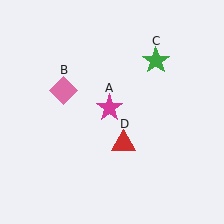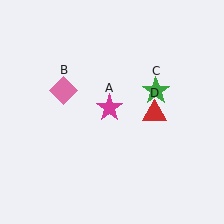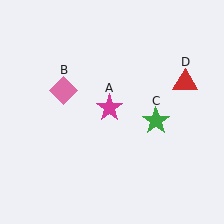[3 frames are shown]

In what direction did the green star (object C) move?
The green star (object C) moved down.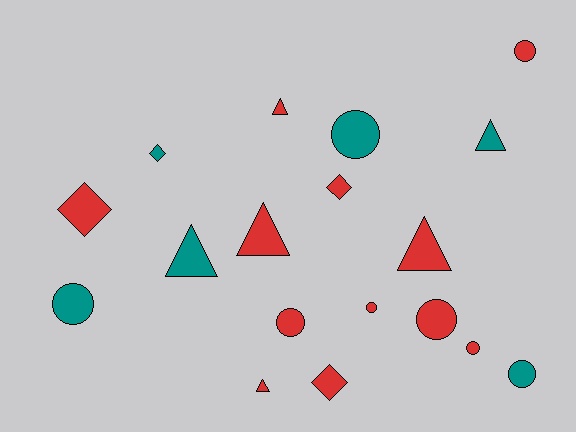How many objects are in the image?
There are 18 objects.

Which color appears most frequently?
Red, with 12 objects.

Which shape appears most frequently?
Circle, with 8 objects.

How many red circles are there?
There are 5 red circles.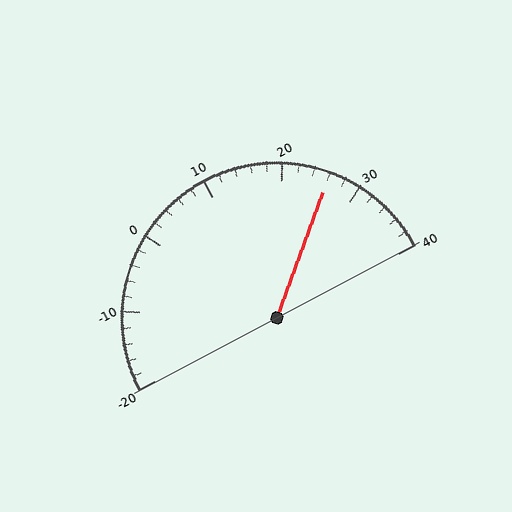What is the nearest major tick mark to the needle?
The nearest major tick mark is 30.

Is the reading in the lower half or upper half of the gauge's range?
The reading is in the upper half of the range (-20 to 40).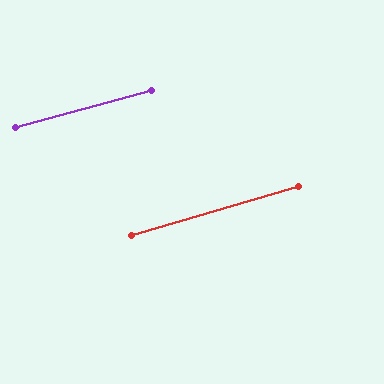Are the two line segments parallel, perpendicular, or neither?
Parallel — their directions differ by only 1.5°.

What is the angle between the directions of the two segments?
Approximately 2 degrees.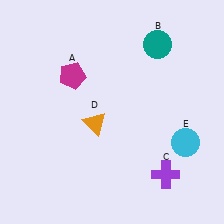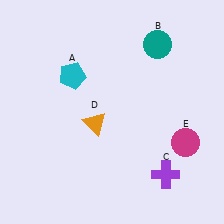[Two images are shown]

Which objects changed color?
A changed from magenta to cyan. E changed from cyan to magenta.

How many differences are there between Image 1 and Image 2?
There are 2 differences between the two images.